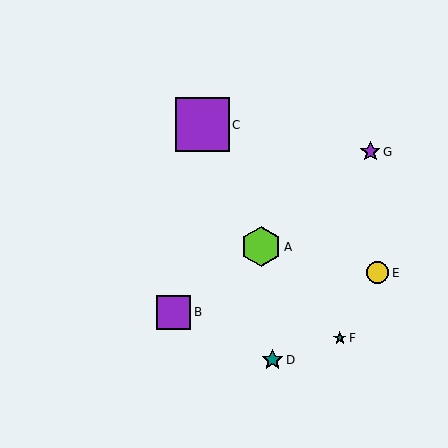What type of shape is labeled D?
Shape D is a teal star.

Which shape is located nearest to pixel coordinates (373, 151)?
The purple star (labeled G) at (370, 152) is nearest to that location.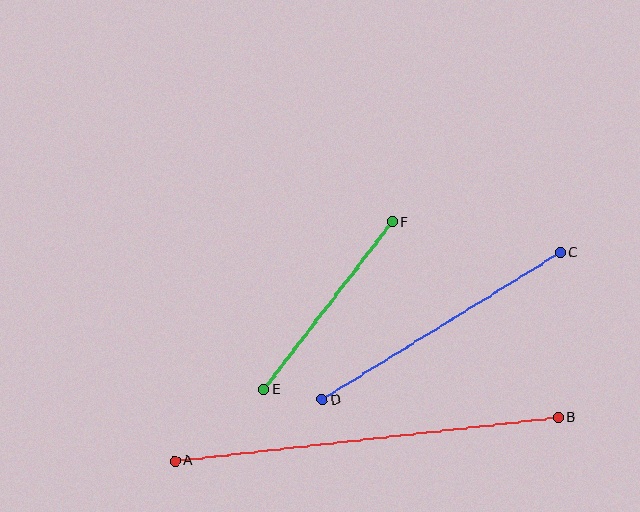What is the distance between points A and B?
The distance is approximately 386 pixels.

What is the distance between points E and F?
The distance is approximately 211 pixels.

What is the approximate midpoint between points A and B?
The midpoint is at approximately (367, 439) pixels.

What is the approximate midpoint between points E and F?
The midpoint is at approximately (328, 306) pixels.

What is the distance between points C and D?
The distance is approximately 280 pixels.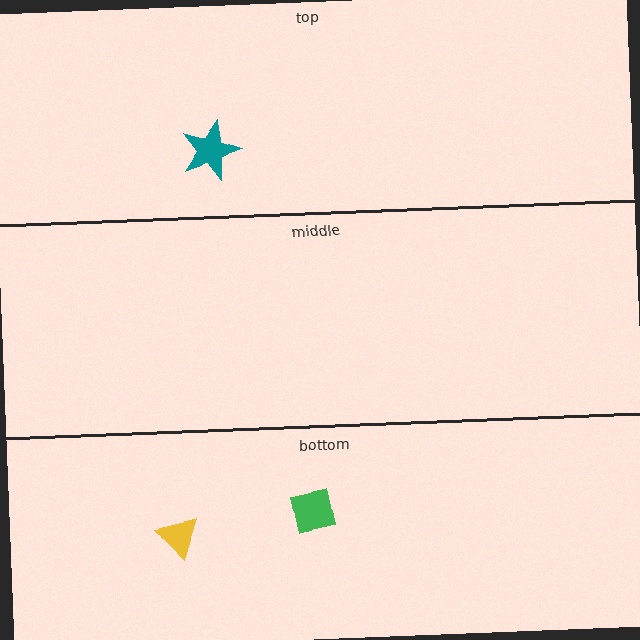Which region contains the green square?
The bottom region.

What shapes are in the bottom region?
The yellow triangle, the green square.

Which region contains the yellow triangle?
The bottom region.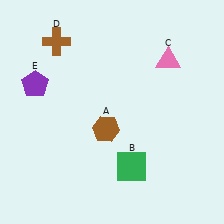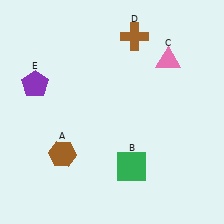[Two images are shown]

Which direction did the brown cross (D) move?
The brown cross (D) moved right.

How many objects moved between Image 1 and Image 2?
2 objects moved between the two images.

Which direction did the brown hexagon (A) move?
The brown hexagon (A) moved left.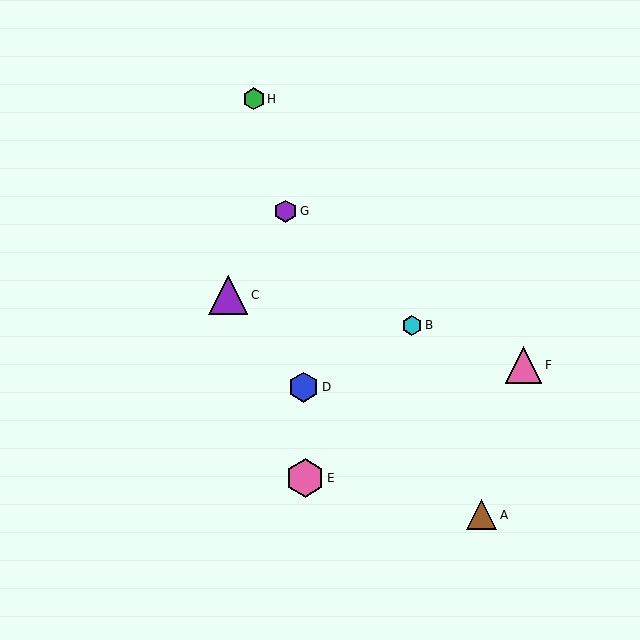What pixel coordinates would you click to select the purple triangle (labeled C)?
Click at (228, 295) to select the purple triangle C.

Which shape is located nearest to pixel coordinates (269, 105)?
The green hexagon (labeled H) at (254, 99) is nearest to that location.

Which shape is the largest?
The purple triangle (labeled C) is the largest.